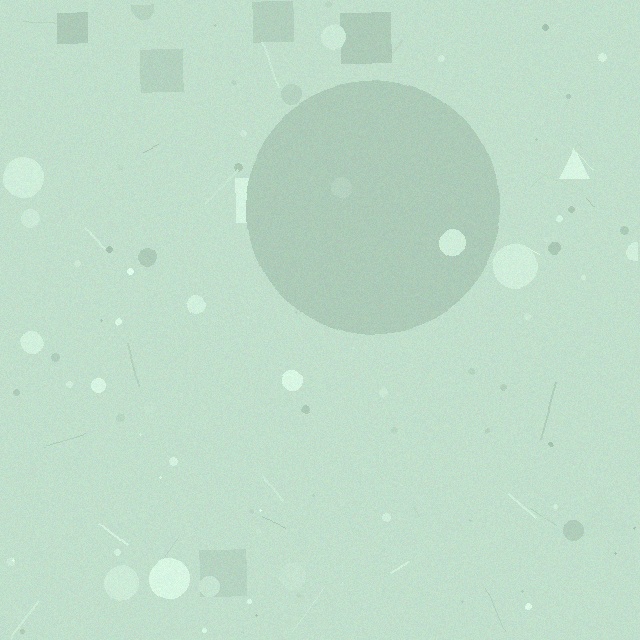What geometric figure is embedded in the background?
A circle is embedded in the background.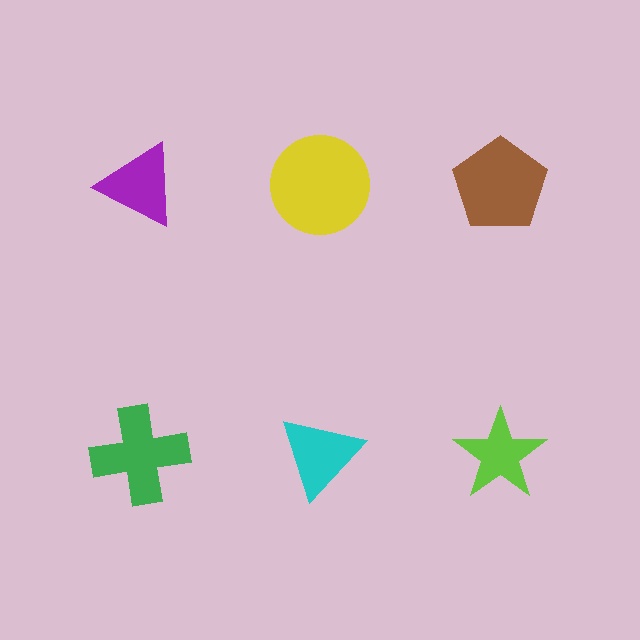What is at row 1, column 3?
A brown pentagon.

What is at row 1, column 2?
A yellow circle.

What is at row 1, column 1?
A purple triangle.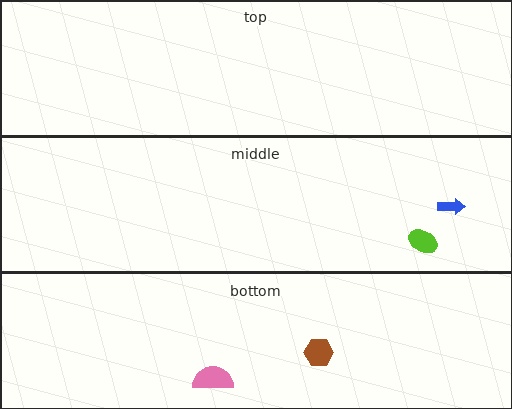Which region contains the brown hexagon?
The bottom region.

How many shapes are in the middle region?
2.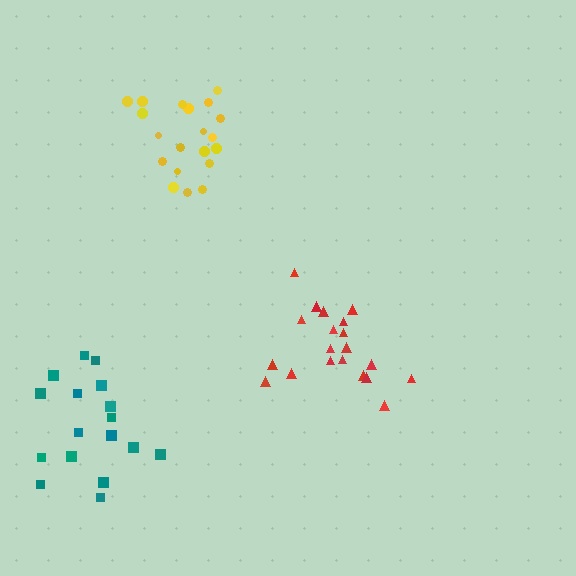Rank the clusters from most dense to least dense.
yellow, teal, red.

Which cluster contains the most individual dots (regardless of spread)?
Yellow (20).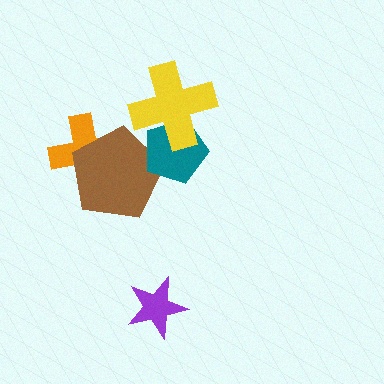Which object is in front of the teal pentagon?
The yellow cross is in front of the teal pentagon.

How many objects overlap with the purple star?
0 objects overlap with the purple star.